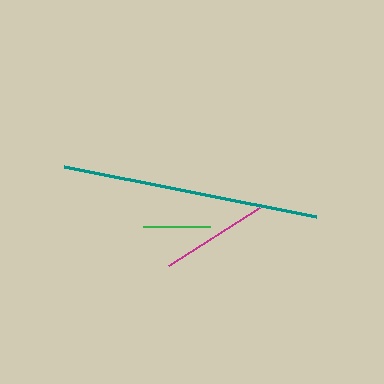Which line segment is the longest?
The teal line is the longest at approximately 257 pixels.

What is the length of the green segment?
The green segment is approximately 66 pixels long.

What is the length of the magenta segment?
The magenta segment is approximately 109 pixels long.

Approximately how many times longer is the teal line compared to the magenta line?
The teal line is approximately 2.4 times the length of the magenta line.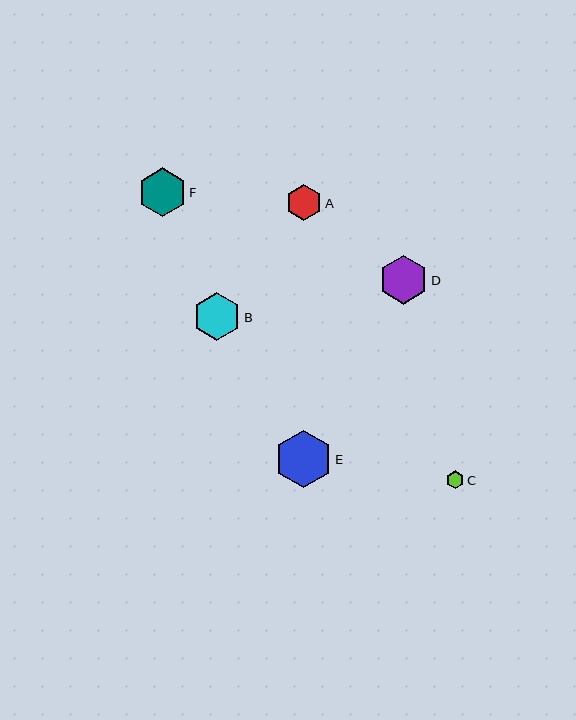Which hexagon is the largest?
Hexagon E is the largest with a size of approximately 57 pixels.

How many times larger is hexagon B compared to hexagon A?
Hexagon B is approximately 1.3 times the size of hexagon A.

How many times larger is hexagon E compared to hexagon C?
Hexagon E is approximately 3.2 times the size of hexagon C.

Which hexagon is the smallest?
Hexagon C is the smallest with a size of approximately 18 pixels.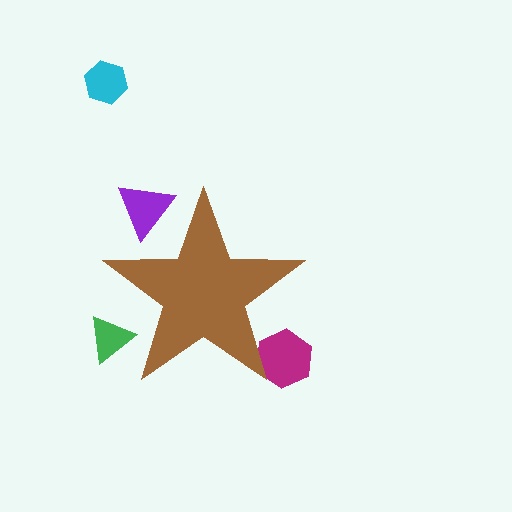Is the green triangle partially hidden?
Yes, the green triangle is partially hidden behind the brown star.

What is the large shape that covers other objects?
A brown star.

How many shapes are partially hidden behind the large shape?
3 shapes are partially hidden.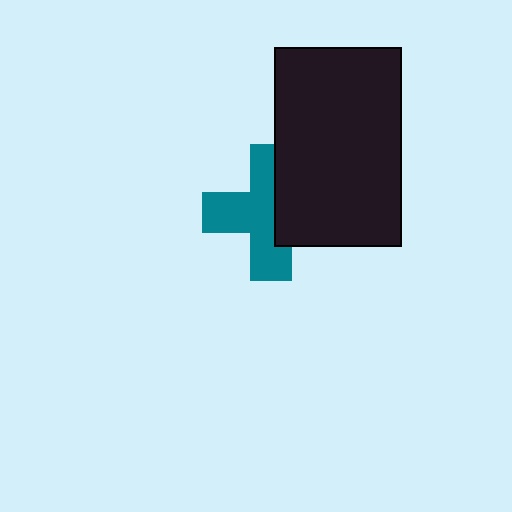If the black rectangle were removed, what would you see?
You would see the complete teal cross.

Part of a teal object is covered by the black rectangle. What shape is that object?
It is a cross.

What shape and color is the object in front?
The object in front is a black rectangle.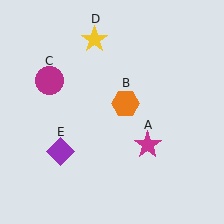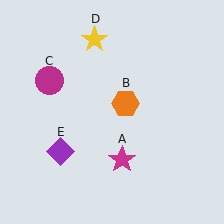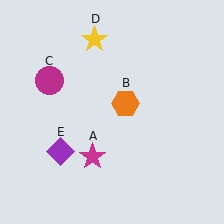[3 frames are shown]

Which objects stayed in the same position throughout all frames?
Orange hexagon (object B) and magenta circle (object C) and yellow star (object D) and purple diamond (object E) remained stationary.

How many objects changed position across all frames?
1 object changed position: magenta star (object A).